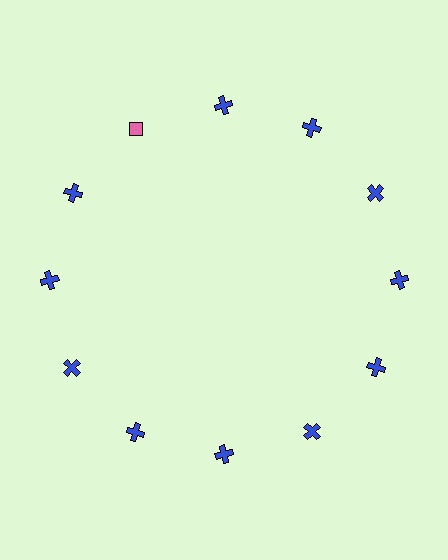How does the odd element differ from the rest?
It differs in both color (pink instead of blue) and shape (diamond instead of cross).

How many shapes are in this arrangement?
There are 12 shapes arranged in a ring pattern.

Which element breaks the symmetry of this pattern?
The pink diamond at roughly the 11 o'clock position breaks the symmetry. All other shapes are blue crosses.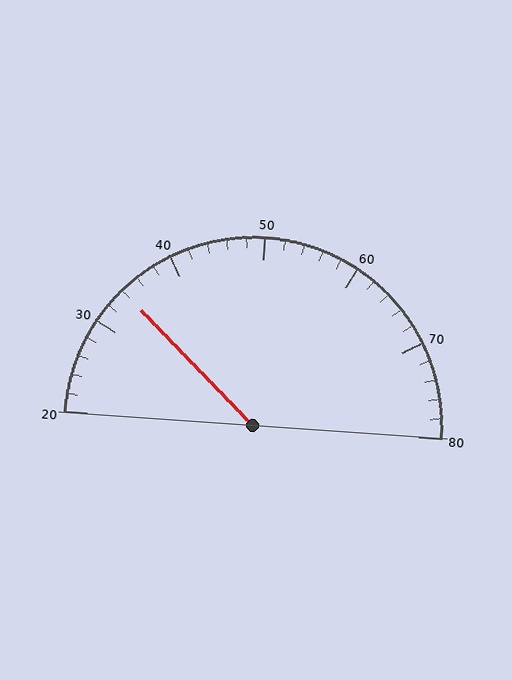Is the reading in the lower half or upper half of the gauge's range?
The reading is in the lower half of the range (20 to 80).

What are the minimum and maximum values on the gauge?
The gauge ranges from 20 to 80.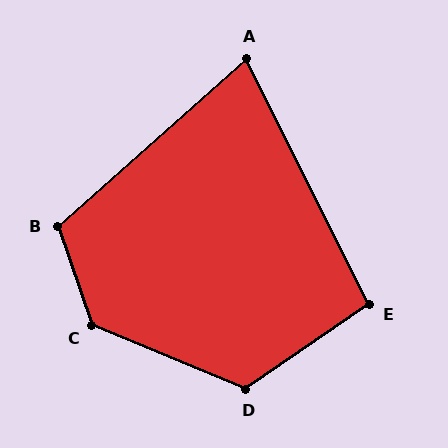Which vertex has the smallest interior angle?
A, at approximately 75 degrees.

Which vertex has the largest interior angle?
C, at approximately 132 degrees.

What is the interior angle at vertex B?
Approximately 112 degrees (obtuse).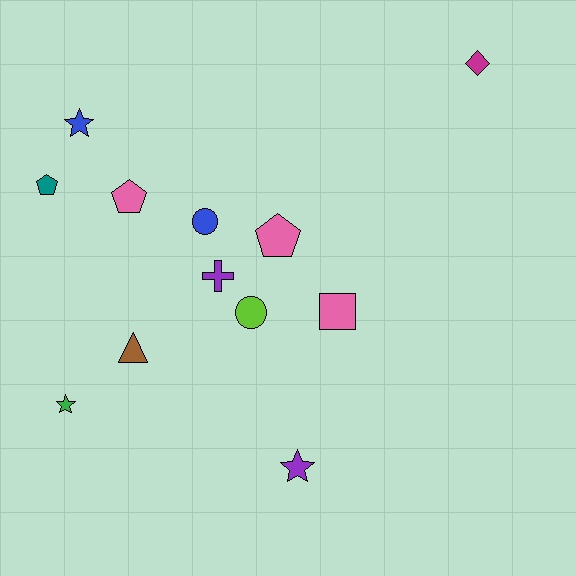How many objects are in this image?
There are 12 objects.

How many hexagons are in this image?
There are no hexagons.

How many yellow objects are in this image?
There are no yellow objects.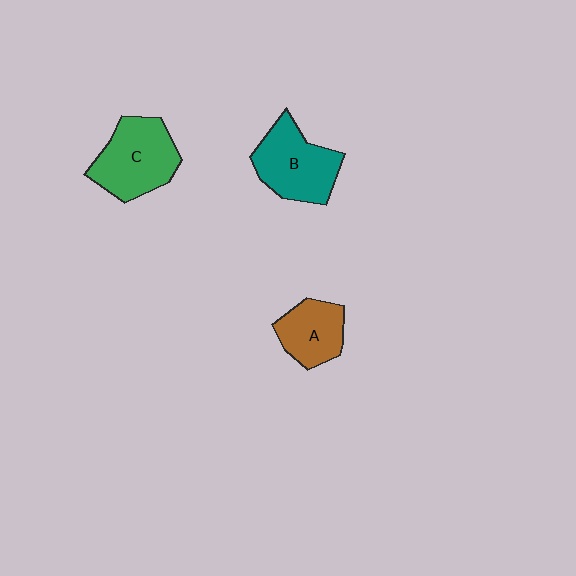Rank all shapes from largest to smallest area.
From largest to smallest: C (green), B (teal), A (brown).